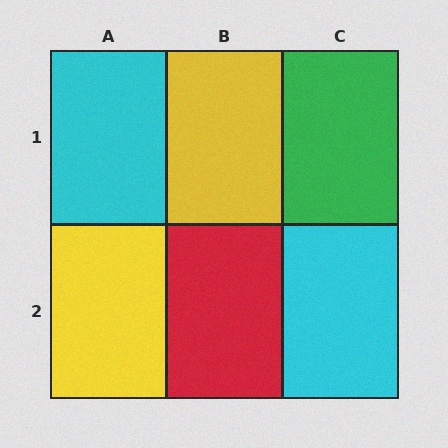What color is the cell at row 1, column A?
Cyan.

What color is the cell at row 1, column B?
Yellow.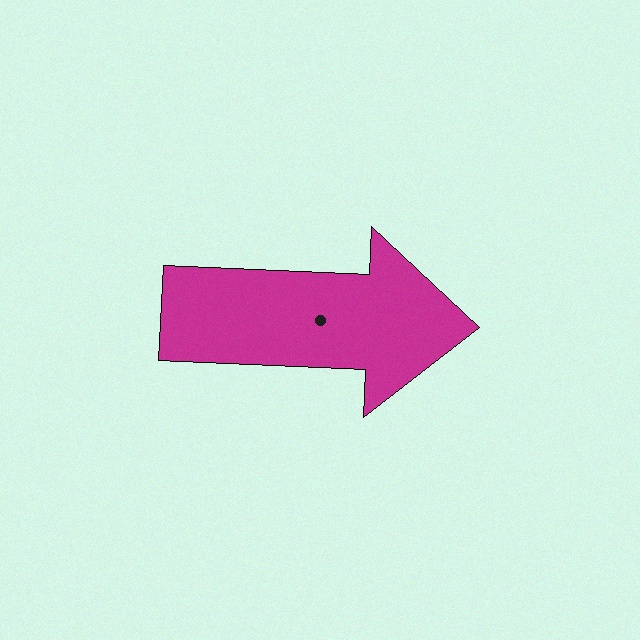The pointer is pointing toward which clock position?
Roughly 3 o'clock.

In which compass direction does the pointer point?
East.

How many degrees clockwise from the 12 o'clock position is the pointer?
Approximately 93 degrees.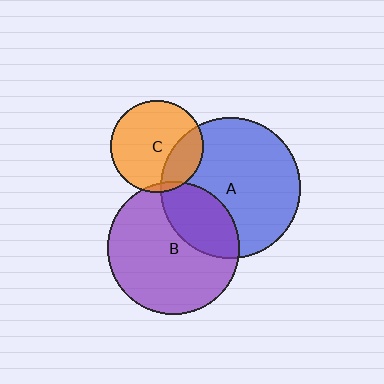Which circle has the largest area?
Circle A (blue).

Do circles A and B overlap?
Yes.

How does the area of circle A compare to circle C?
Approximately 2.3 times.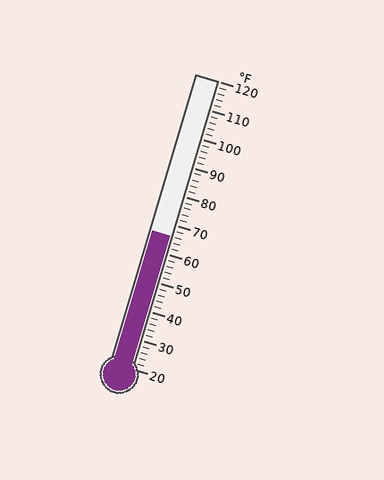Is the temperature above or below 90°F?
The temperature is below 90°F.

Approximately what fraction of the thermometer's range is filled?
The thermometer is filled to approximately 45% of its range.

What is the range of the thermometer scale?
The thermometer scale ranges from 20°F to 120°F.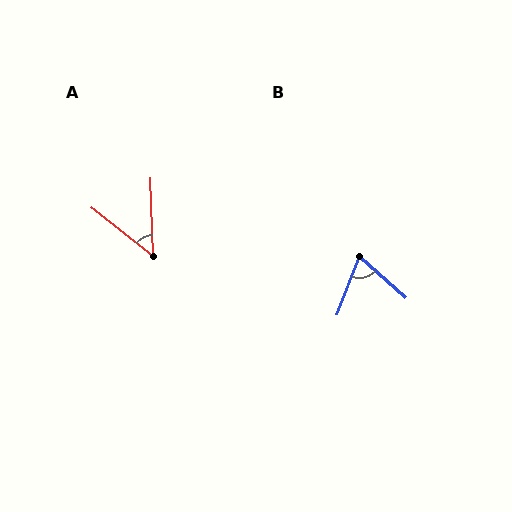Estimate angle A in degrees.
Approximately 50 degrees.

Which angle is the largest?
B, at approximately 69 degrees.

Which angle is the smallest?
A, at approximately 50 degrees.